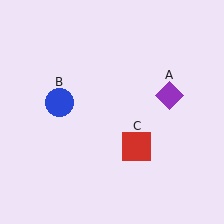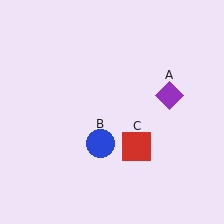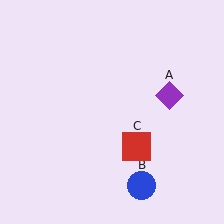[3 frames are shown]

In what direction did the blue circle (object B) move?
The blue circle (object B) moved down and to the right.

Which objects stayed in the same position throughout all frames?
Purple diamond (object A) and red square (object C) remained stationary.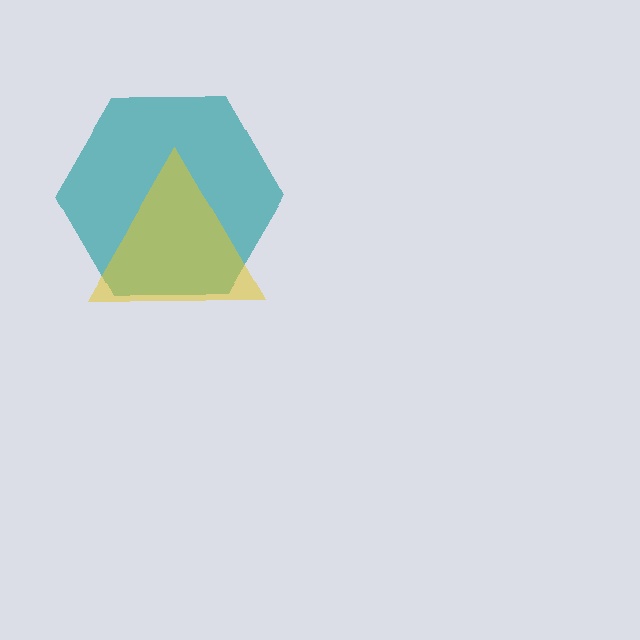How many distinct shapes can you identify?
There are 2 distinct shapes: a teal hexagon, a yellow triangle.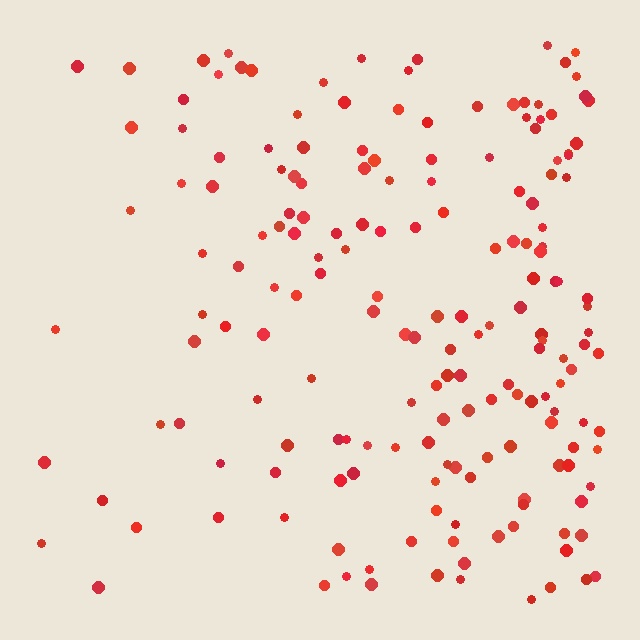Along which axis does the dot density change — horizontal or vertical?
Horizontal.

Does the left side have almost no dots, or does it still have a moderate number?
Still a moderate number, just noticeably fewer than the right.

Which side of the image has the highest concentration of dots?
The right.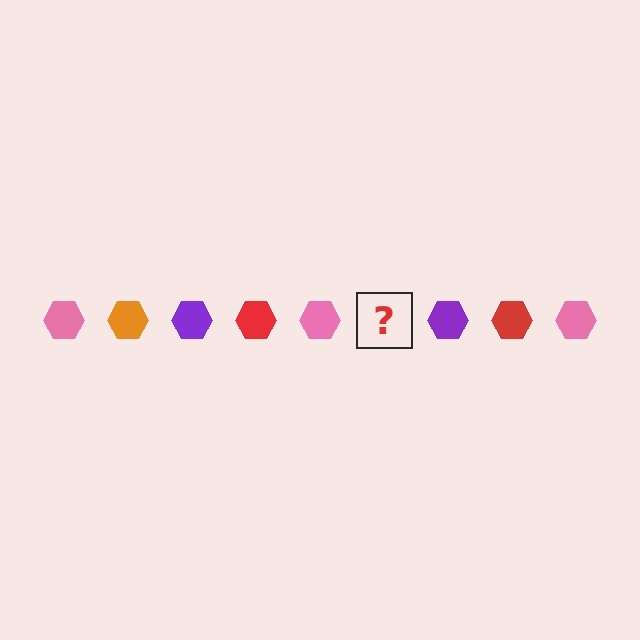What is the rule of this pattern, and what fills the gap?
The rule is that the pattern cycles through pink, orange, purple, red hexagons. The gap should be filled with an orange hexagon.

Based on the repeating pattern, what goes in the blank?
The blank should be an orange hexagon.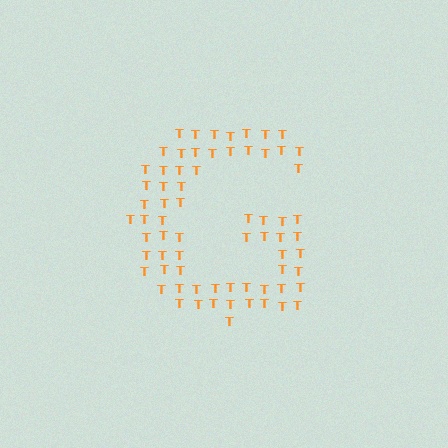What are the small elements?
The small elements are letter T's.